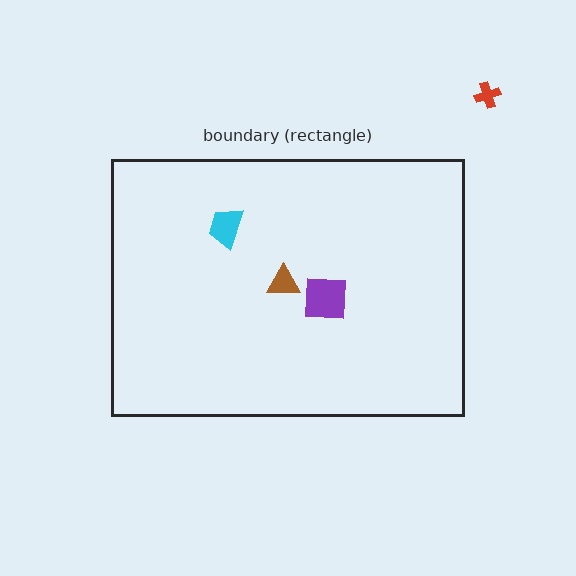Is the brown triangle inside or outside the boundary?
Inside.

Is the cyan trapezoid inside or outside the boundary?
Inside.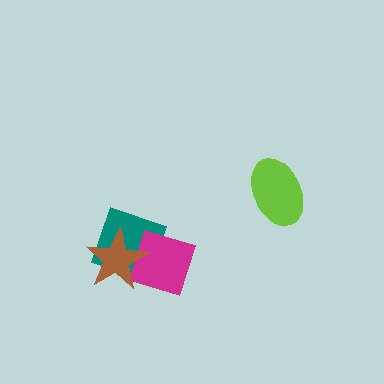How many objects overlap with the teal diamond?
2 objects overlap with the teal diamond.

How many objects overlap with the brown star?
2 objects overlap with the brown star.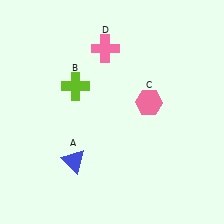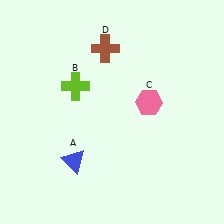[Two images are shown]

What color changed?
The cross (D) changed from pink in Image 1 to brown in Image 2.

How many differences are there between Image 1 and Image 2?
There is 1 difference between the two images.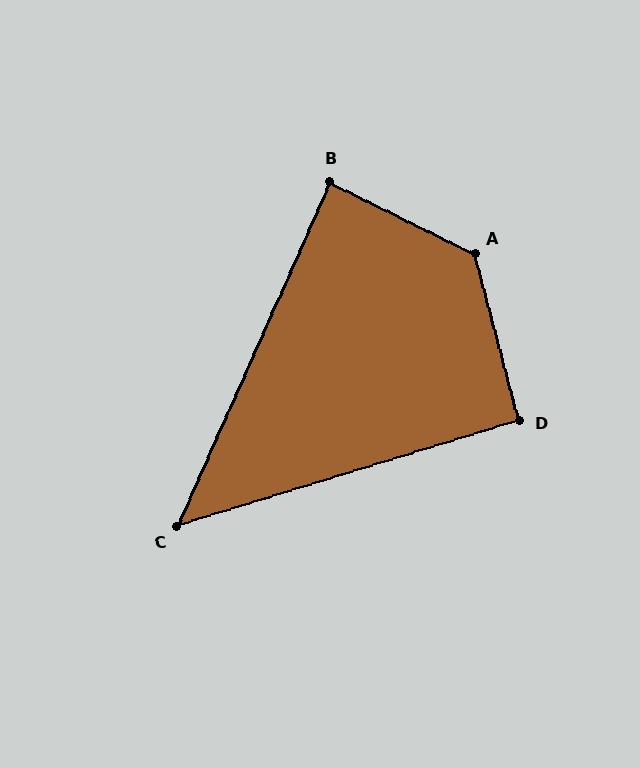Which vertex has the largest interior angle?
A, at approximately 131 degrees.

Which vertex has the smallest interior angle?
C, at approximately 49 degrees.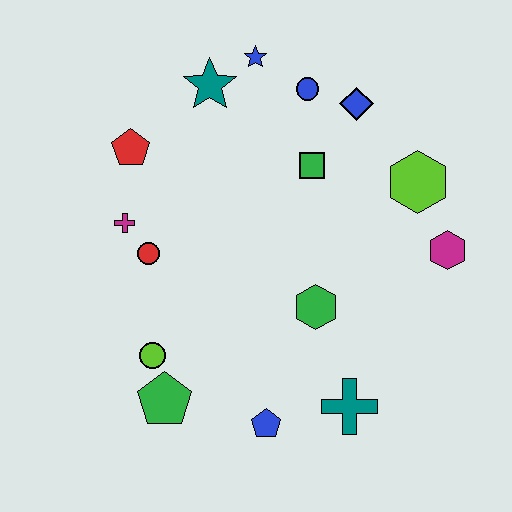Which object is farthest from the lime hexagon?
The green pentagon is farthest from the lime hexagon.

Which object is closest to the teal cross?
The blue pentagon is closest to the teal cross.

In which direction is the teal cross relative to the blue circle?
The teal cross is below the blue circle.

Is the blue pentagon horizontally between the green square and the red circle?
Yes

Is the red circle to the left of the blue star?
Yes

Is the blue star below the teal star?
No